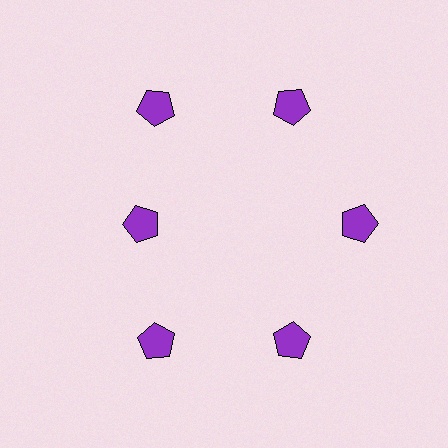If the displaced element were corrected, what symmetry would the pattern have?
It would have 6-fold rotational symmetry — the pattern would map onto itself every 60 degrees.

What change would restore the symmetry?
The symmetry would be restored by moving it outward, back onto the ring so that all 6 pentagons sit at equal angles and equal distance from the center.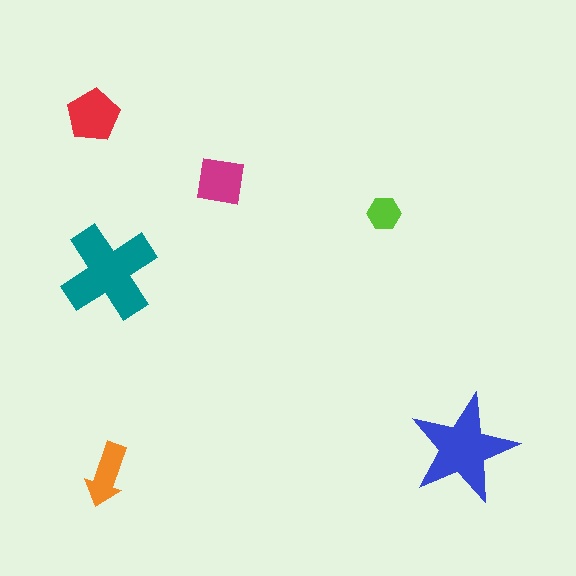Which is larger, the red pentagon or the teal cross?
The teal cross.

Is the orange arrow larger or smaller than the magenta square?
Smaller.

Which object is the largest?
The teal cross.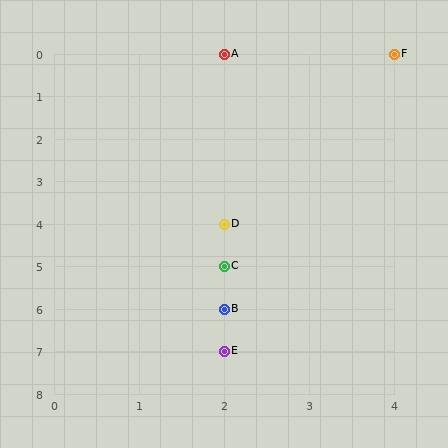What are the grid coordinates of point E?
Point E is at grid coordinates (2, 7).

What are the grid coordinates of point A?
Point A is at grid coordinates (2, 0).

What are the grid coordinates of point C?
Point C is at grid coordinates (2, 5).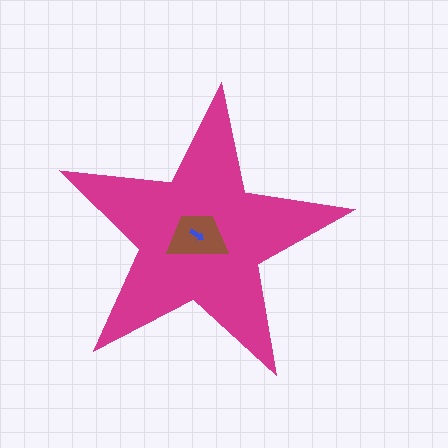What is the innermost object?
The blue arrow.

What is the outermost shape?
The magenta star.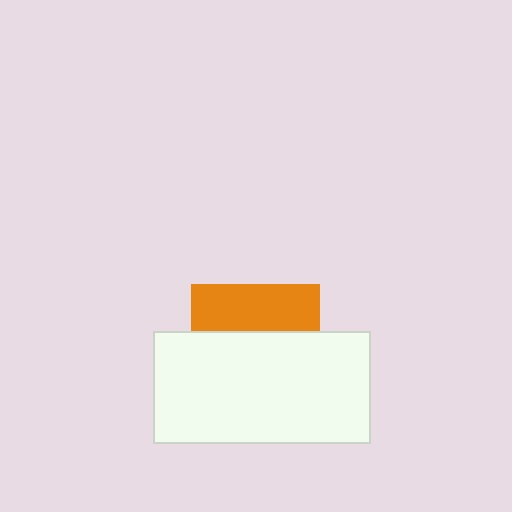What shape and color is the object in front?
The object in front is a white rectangle.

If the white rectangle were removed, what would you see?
You would see the complete orange square.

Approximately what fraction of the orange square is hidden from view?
Roughly 63% of the orange square is hidden behind the white rectangle.